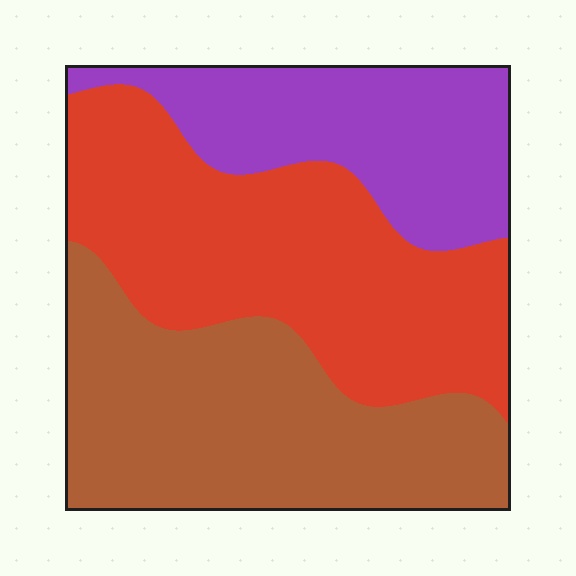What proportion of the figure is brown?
Brown covers 37% of the figure.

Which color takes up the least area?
Purple, at roughly 25%.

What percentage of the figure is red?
Red covers around 40% of the figure.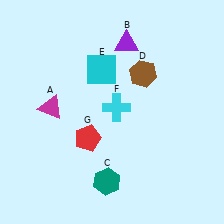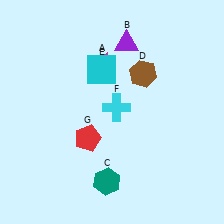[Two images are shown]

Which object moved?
The magenta triangle (A) moved right.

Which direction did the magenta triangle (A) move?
The magenta triangle (A) moved right.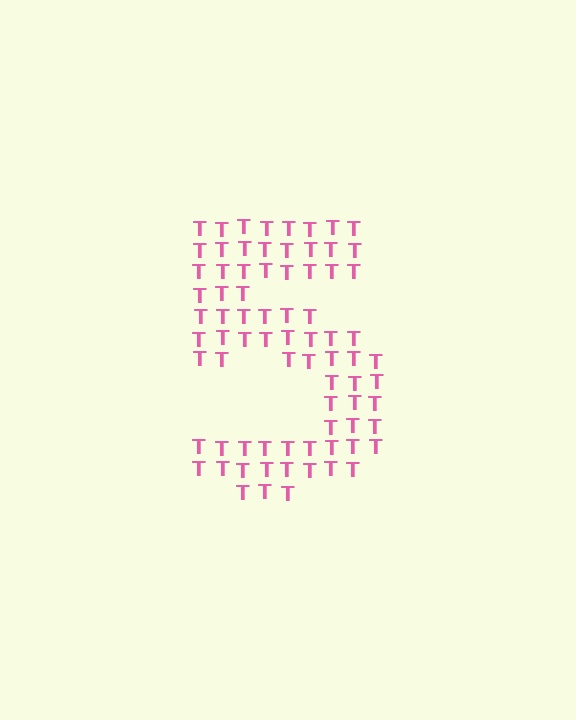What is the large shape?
The large shape is the digit 5.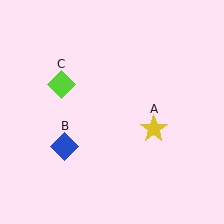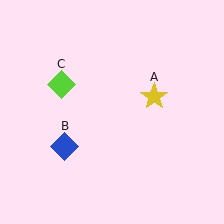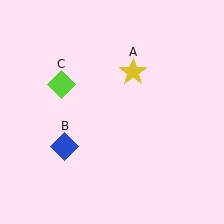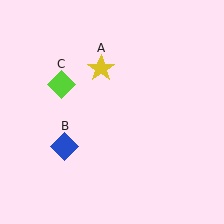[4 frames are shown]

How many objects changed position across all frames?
1 object changed position: yellow star (object A).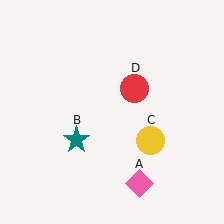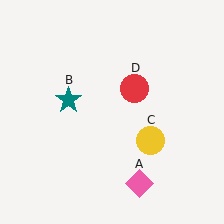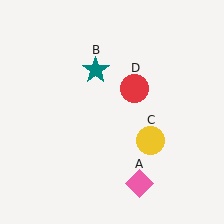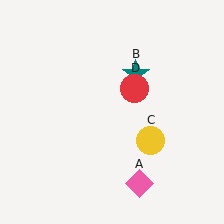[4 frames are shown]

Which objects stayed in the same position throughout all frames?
Pink diamond (object A) and yellow circle (object C) and red circle (object D) remained stationary.